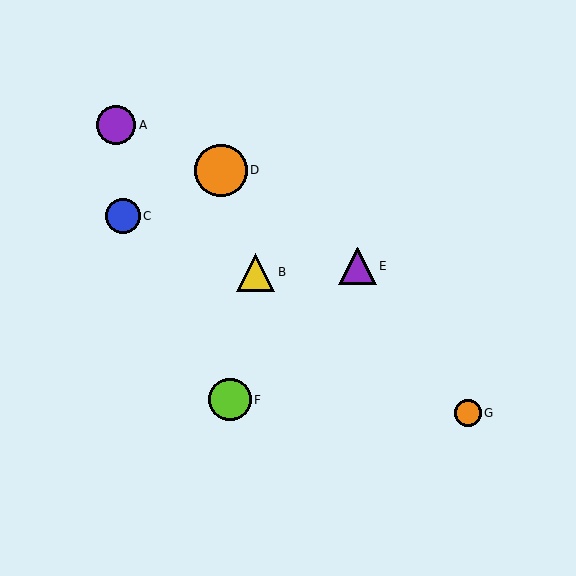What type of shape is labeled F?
Shape F is a lime circle.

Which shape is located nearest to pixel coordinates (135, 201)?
The blue circle (labeled C) at (123, 216) is nearest to that location.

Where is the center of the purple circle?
The center of the purple circle is at (116, 125).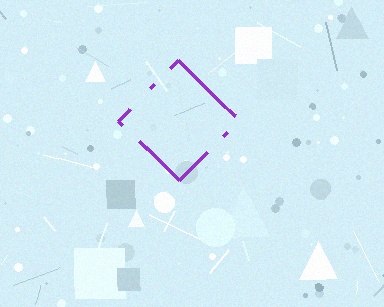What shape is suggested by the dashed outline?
The dashed outline suggests a diamond.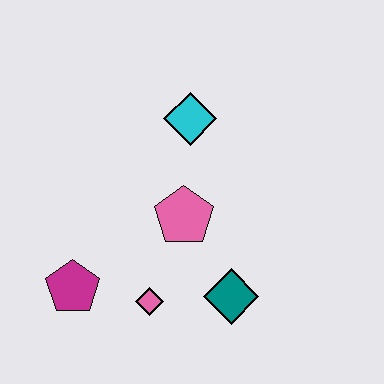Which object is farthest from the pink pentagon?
The magenta pentagon is farthest from the pink pentagon.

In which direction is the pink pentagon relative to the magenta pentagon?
The pink pentagon is to the right of the magenta pentagon.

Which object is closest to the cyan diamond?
The pink pentagon is closest to the cyan diamond.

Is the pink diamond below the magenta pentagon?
Yes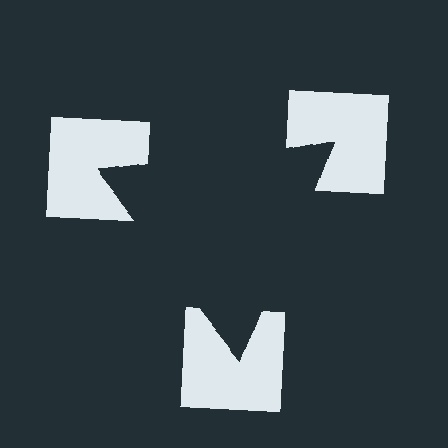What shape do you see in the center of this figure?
An illusory triangle — its edges are inferred from the aligned wedge cuts in the notched squares, not physically drawn.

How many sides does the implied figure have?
3 sides.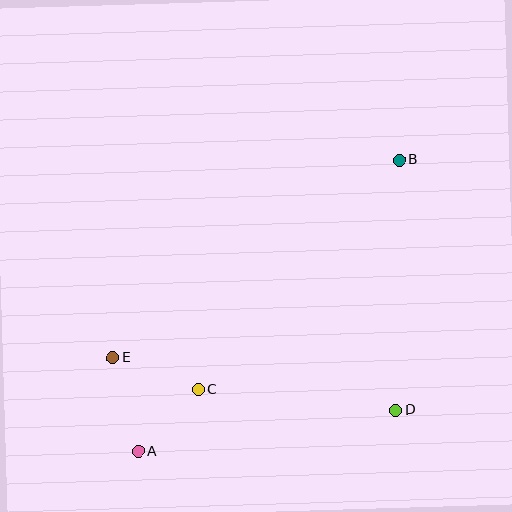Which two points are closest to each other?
Points A and C are closest to each other.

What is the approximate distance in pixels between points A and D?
The distance between A and D is approximately 261 pixels.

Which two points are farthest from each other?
Points A and B are farthest from each other.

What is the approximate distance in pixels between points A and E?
The distance between A and E is approximately 97 pixels.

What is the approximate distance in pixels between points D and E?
The distance between D and E is approximately 287 pixels.